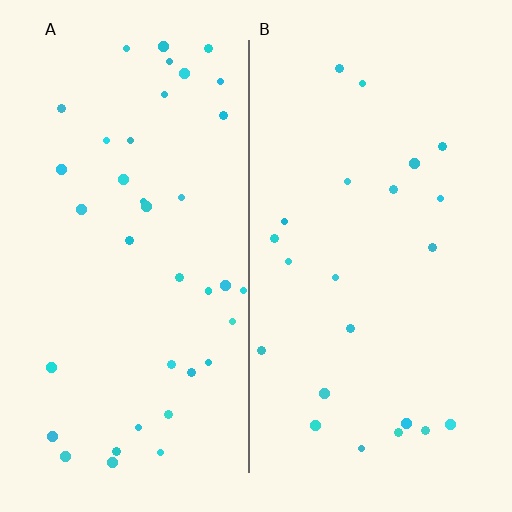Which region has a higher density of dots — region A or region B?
A (the left).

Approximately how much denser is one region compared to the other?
Approximately 1.8× — region A over region B.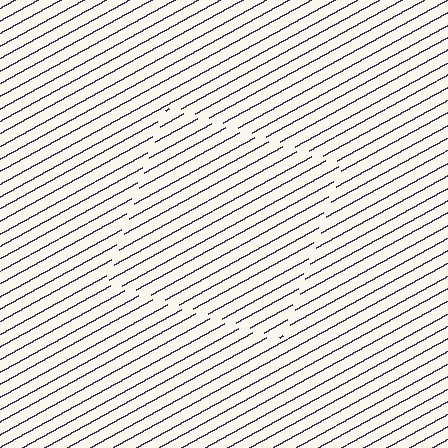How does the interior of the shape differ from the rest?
The interior of the shape contains the same grating, shifted by half a period — the contour is defined by the phase discontinuity where line-ends from the inner and outer gratings abut.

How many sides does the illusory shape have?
4 sides — the line-ends trace a square.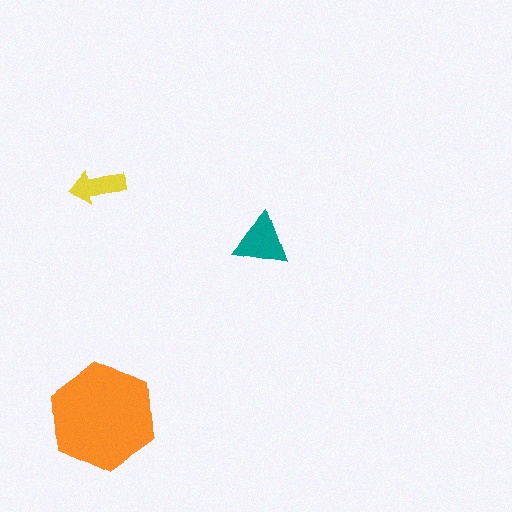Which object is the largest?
The orange hexagon.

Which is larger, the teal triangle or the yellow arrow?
The teal triangle.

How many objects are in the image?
There are 3 objects in the image.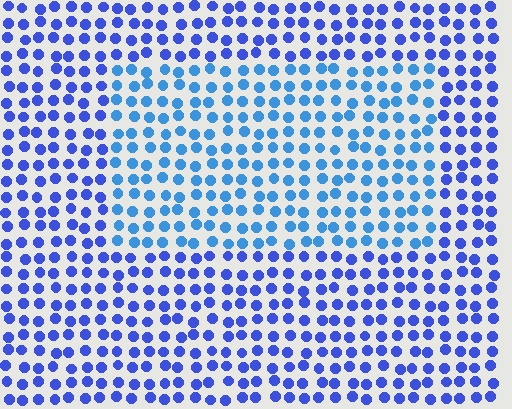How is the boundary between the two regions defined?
The boundary is defined purely by a slight shift in hue (about 25 degrees). Spacing, size, and orientation are identical on both sides.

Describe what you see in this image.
The image is filled with small blue elements in a uniform arrangement. A rectangle-shaped region is visible where the elements are tinted to a slightly different hue, forming a subtle color boundary.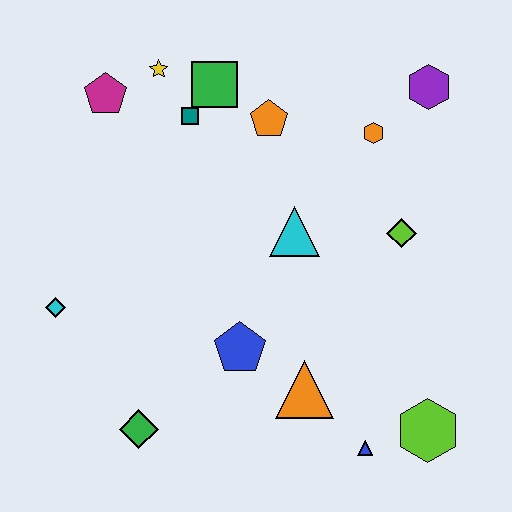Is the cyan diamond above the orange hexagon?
No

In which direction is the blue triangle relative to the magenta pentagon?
The blue triangle is below the magenta pentagon.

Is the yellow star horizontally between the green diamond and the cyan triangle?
Yes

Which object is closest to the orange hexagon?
The purple hexagon is closest to the orange hexagon.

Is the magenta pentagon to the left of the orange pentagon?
Yes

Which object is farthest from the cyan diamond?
The purple hexagon is farthest from the cyan diamond.